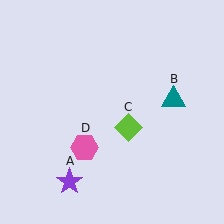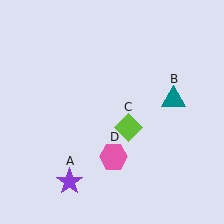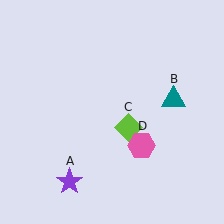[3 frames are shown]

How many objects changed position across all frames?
1 object changed position: pink hexagon (object D).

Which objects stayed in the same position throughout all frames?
Purple star (object A) and teal triangle (object B) and lime diamond (object C) remained stationary.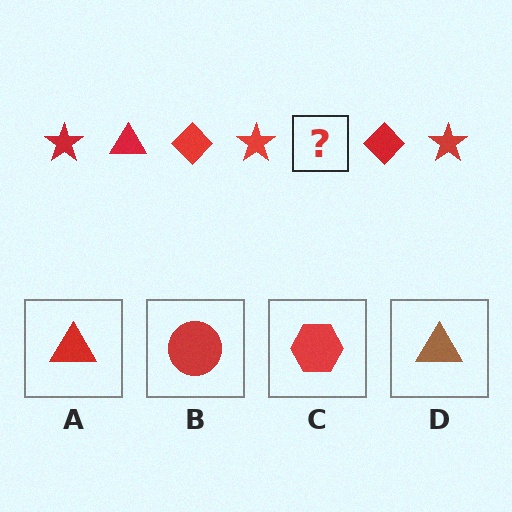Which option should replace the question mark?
Option A.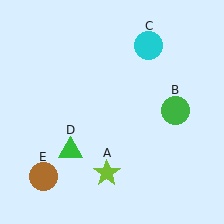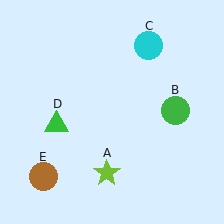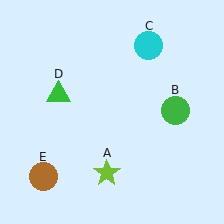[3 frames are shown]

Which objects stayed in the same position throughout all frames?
Lime star (object A) and green circle (object B) and cyan circle (object C) and brown circle (object E) remained stationary.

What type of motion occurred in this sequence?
The green triangle (object D) rotated clockwise around the center of the scene.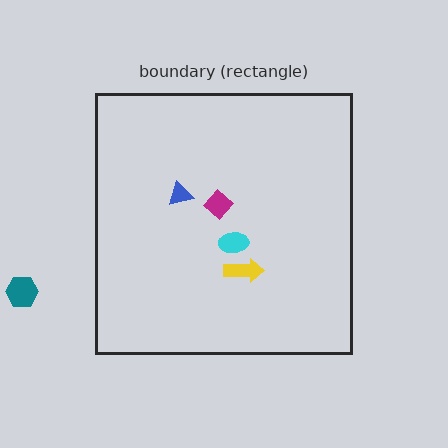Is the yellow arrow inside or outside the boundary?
Inside.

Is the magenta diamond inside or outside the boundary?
Inside.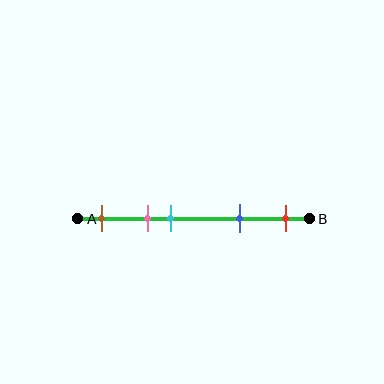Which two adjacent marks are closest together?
The pink and cyan marks are the closest adjacent pair.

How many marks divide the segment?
There are 5 marks dividing the segment.